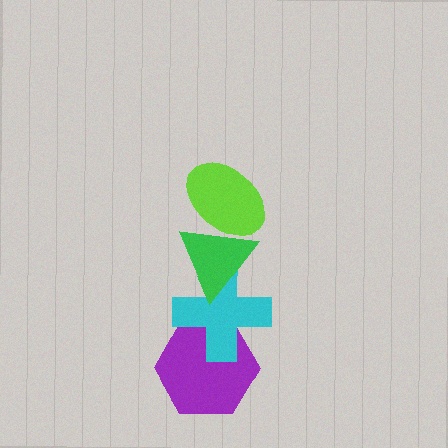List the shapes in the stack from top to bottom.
From top to bottom: the lime ellipse, the green triangle, the cyan cross, the purple hexagon.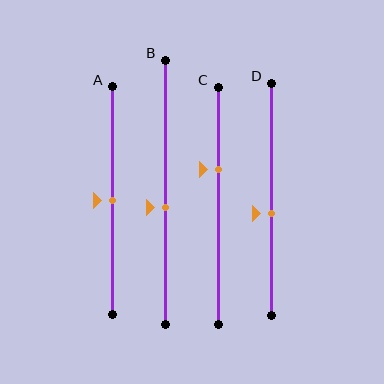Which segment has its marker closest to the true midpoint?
Segment A has its marker closest to the true midpoint.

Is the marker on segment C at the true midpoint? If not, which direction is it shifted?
No, the marker on segment C is shifted upward by about 15% of the segment length.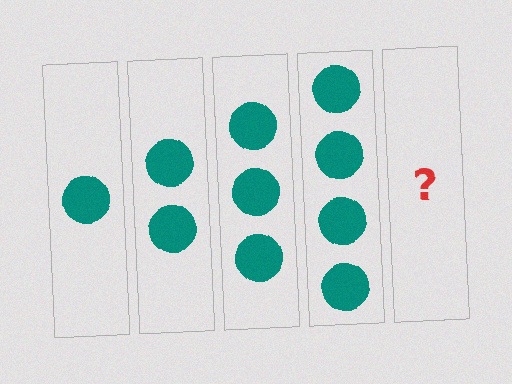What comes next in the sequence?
The next element should be 5 circles.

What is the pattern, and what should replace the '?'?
The pattern is that each step adds one more circle. The '?' should be 5 circles.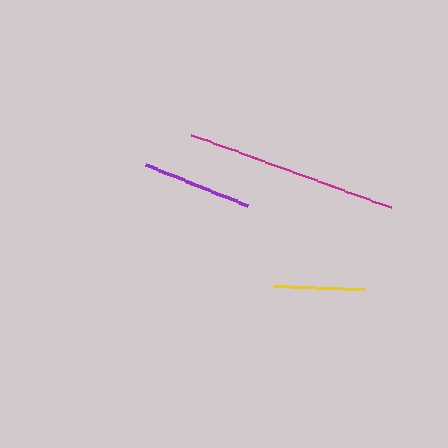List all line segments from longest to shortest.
From longest to shortest: magenta, purple, yellow.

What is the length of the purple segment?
The purple segment is approximately 110 pixels long.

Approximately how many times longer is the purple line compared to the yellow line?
The purple line is approximately 1.2 times the length of the yellow line.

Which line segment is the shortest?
The yellow line is the shortest at approximately 91 pixels.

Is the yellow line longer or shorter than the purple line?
The purple line is longer than the yellow line.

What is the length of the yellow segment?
The yellow segment is approximately 91 pixels long.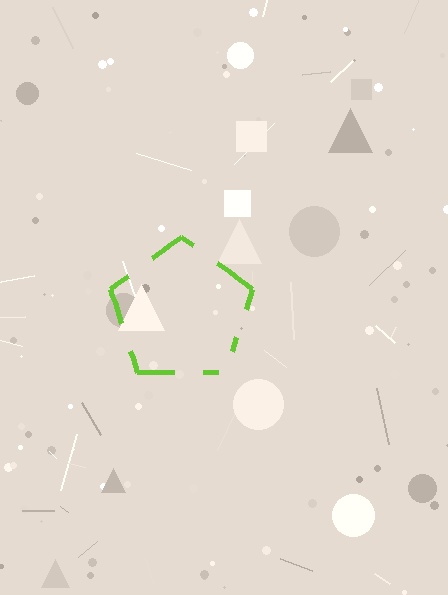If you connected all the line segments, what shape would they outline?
They would outline a pentagon.